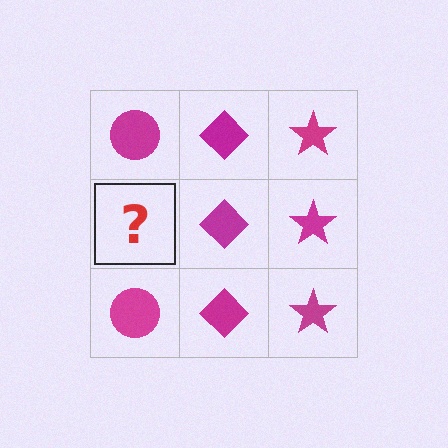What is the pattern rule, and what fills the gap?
The rule is that each column has a consistent shape. The gap should be filled with a magenta circle.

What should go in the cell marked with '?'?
The missing cell should contain a magenta circle.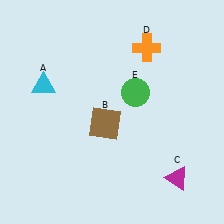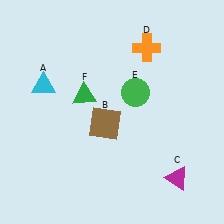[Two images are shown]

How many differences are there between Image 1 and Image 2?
There is 1 difference between the two images.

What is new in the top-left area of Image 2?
A green triangle (F) was added in the top-left area of Image 2.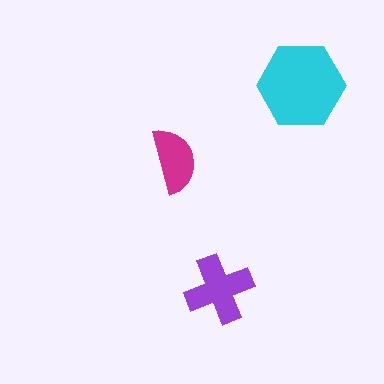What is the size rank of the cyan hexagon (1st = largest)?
1st.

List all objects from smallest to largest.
The magenta semicircle, the purple cross, the cyan hexagon.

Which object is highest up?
The cyan hexagon is topmost.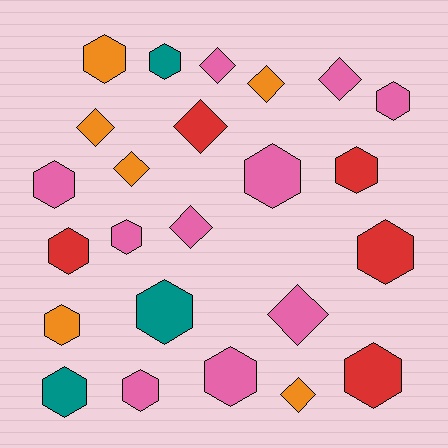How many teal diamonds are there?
There are no teal diamonds.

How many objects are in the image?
There are 24 objects.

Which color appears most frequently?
Pink, with 10 objects.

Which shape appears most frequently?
Hexagon, with 15 objects.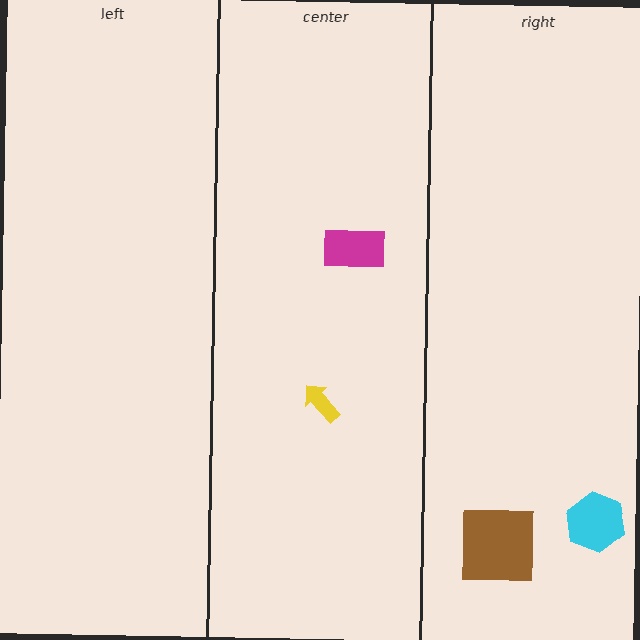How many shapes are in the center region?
2.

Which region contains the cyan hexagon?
The right region.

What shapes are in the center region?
The magenta rectangle, the yellow arrow.